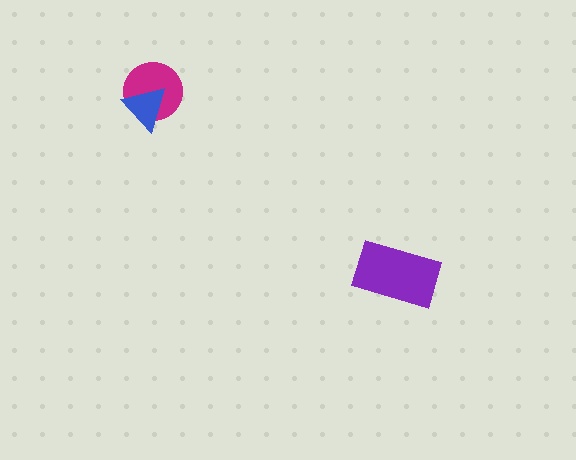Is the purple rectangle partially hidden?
No, no other shape covers it.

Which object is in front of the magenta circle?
The blue triangle is in front of the magenta circle.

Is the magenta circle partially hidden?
Yes, it is partially covered by another shape.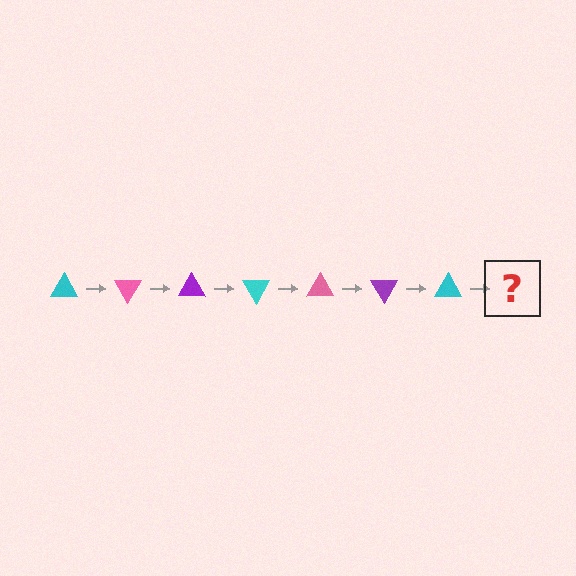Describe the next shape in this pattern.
It should be a pink triangle, rotated 420 degrees from the start.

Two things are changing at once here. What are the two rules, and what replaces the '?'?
The two rules are that it rotates 60 degrees each step and the color cycles through cyan, pink, and purple. The '?' should be a pink triangle, rotated 420 degrees from the start.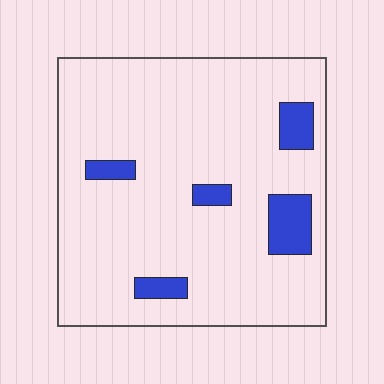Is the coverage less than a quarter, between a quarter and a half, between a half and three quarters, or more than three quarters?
Less than a quarter.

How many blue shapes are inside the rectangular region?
5.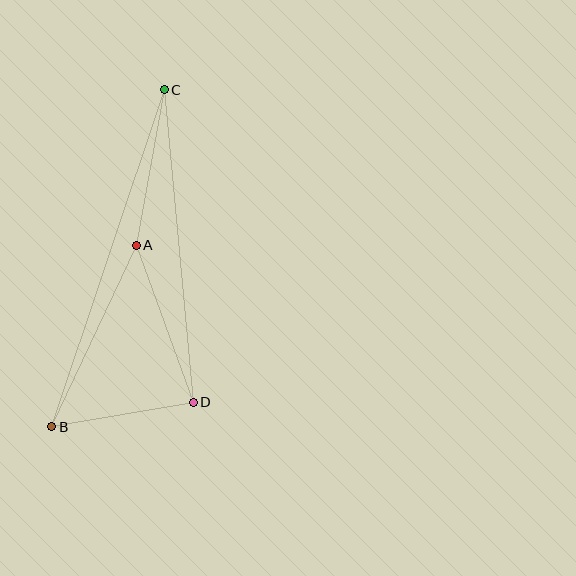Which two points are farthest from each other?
Points B and C are farthest from each other.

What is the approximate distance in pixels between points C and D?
The distance between C and D is approximately 314 pixels.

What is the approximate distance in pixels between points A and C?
The distance between A and C is approximately 158 pixels.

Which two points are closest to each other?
Points B and D are closest to each other.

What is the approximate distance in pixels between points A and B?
The distance between A and B is approximately 200 pixels.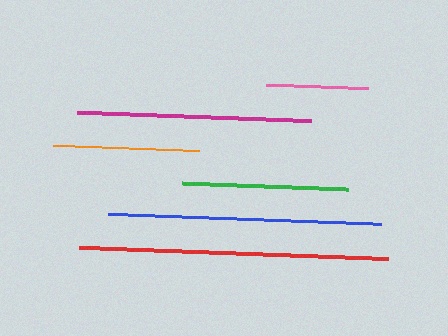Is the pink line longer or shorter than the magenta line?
The magenta line is longer than the pink line.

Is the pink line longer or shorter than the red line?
The red line is longer than the pink line.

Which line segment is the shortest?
The pink line is the shortest at approximately 102 pixels.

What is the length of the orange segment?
The orange segment is approximately 146 pixels long.